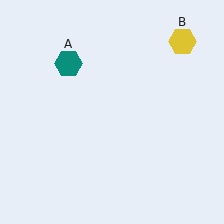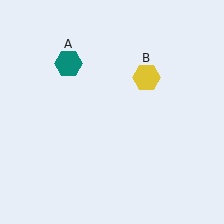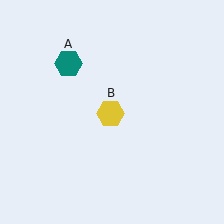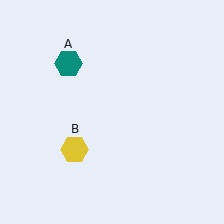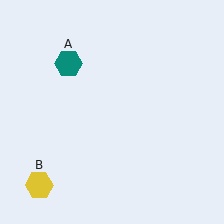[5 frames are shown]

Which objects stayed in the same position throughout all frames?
Teal hexagon (object A) remained stationary.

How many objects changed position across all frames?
1 object changed position: yellow hexagon (object B).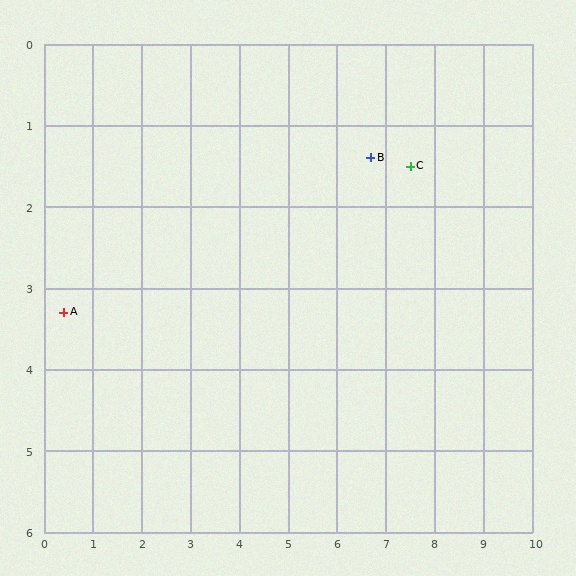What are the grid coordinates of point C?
Point C is at approximately (7.5, 1.5).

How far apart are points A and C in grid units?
Points A and C are about 7.3 grid units apart.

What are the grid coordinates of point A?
Point A is at approximately (0.4, 3.3).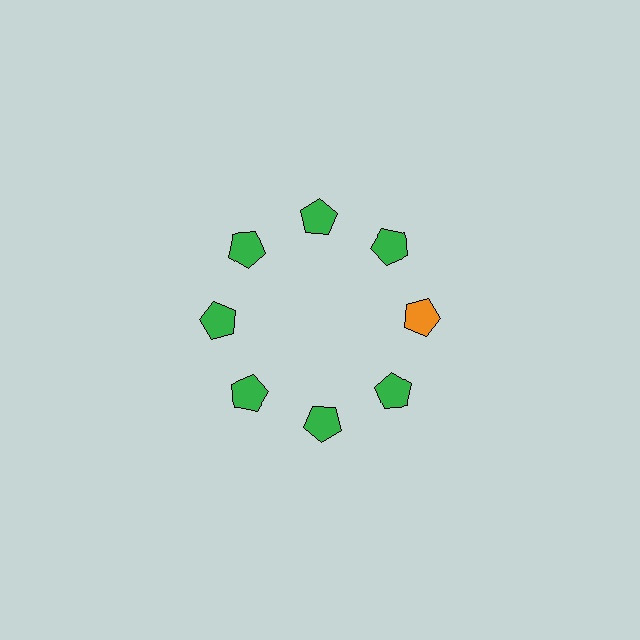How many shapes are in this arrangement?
There are 8 shapes arranged in a ring pattern.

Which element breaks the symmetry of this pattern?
The orange pentagon at roughly the 3 o'clock position breaks the symmetry. All other shapes are green pentagons.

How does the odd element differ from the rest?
It has a different color: orange instead of green.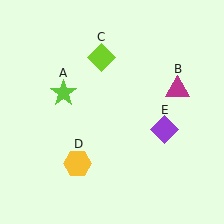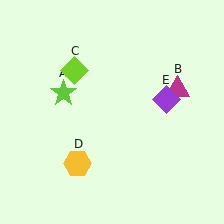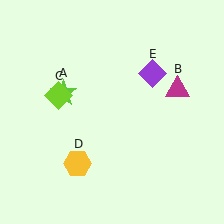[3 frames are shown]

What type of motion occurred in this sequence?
The lime diamond (object C), purple diamond (object E) rotated counterclockwise around the center of the scene.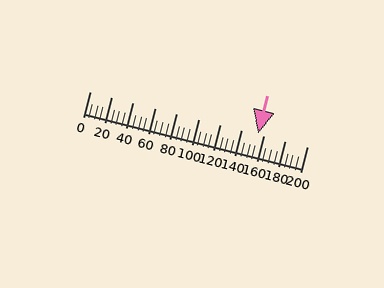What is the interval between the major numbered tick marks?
The major tick marks are spaced 20 units apart.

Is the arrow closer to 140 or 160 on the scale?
The arrow is closer to 160.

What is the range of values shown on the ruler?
The ruler shows values from 0 to 200.